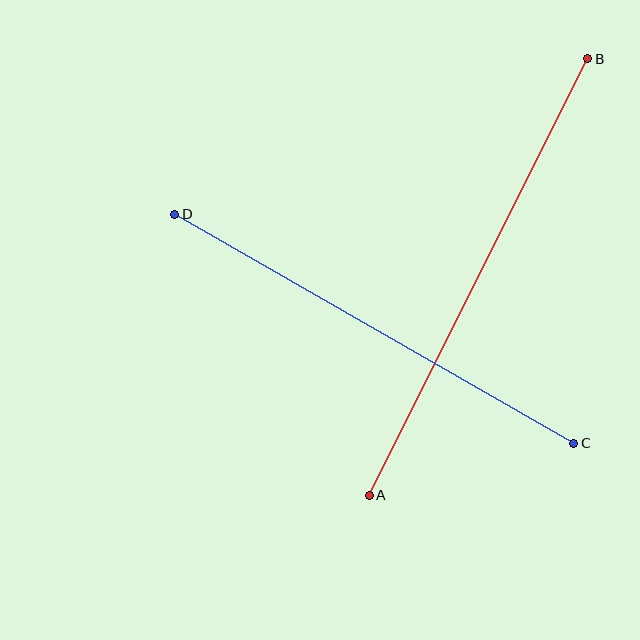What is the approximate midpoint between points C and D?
The midpoint is at approximately (374, 329) pixels.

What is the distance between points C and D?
The distance is approximately 460 pixels.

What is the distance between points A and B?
The distance is approximately 488 pixels.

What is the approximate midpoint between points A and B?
The midpoint is at approximately (478, 277) pixels.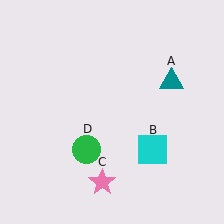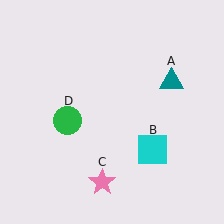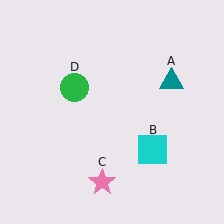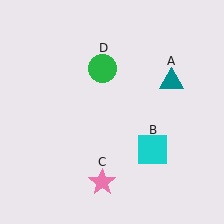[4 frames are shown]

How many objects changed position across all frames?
1 object changed position: green circle (object D).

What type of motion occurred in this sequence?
The green circle (object D) rotated clockwise around the center of the scene.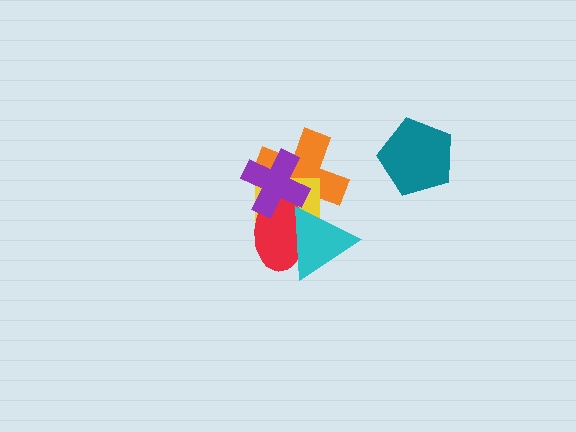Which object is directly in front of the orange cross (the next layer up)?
The yellow square is directly in front of the orange cross.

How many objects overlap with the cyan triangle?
3 objects overlap with the cyan triangle.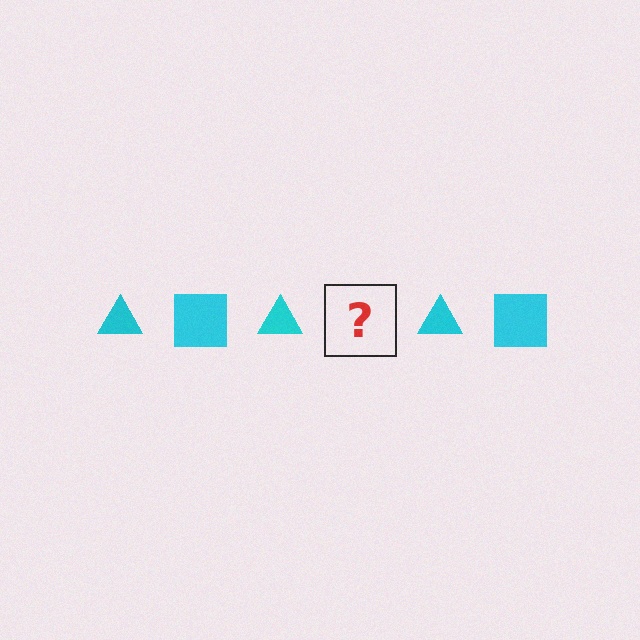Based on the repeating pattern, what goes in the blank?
The blank should be a cyan square.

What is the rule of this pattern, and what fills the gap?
The rule is that the pattern cycles through triangle, square shapes in cyan. The gap should be filled with a cyan square.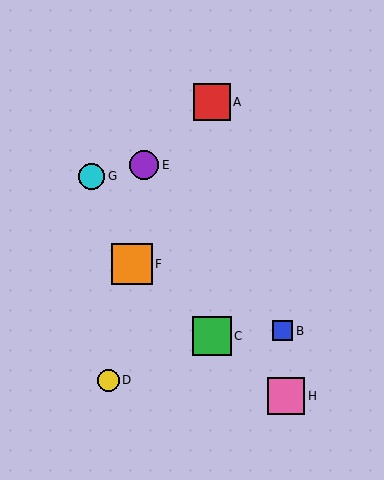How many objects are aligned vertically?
2 objects (A, C) are aligned vertically.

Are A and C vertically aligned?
Yes, both are at x≈212.